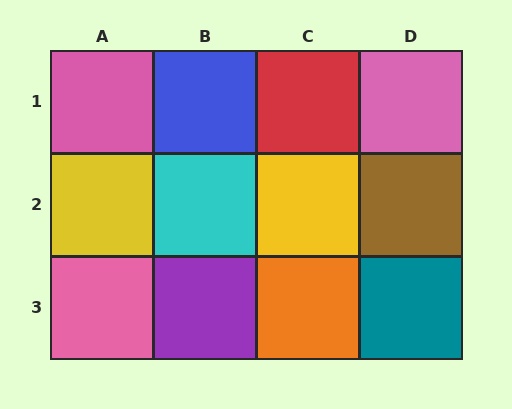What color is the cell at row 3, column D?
Teal.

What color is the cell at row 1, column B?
Blue.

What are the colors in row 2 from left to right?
Yellow, cyan, yellow, brown.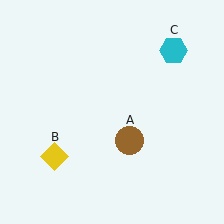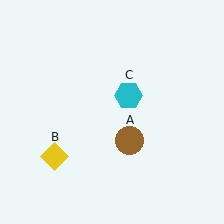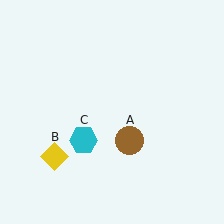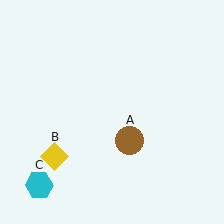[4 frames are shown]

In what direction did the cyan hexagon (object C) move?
The cyan hexagon (object C) moved down and to the left.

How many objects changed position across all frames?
1 object changed position: cyan hexagon (object C).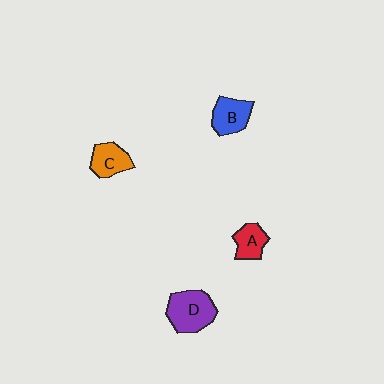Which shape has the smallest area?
Shape A (red).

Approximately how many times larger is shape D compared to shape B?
Approximately 1.4 times.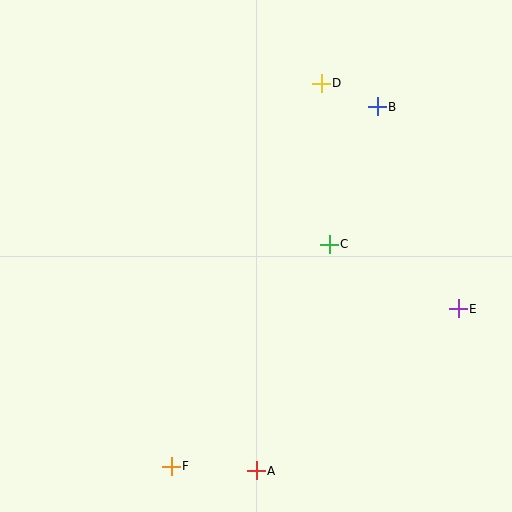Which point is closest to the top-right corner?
Point B is closest to the top-right corner.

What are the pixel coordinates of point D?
Point D is at (321, 83).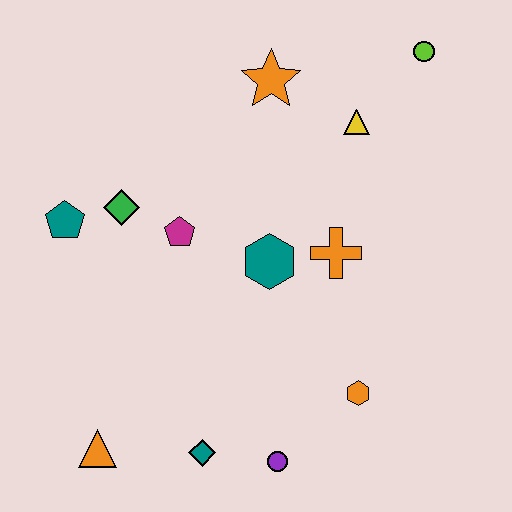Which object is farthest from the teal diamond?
The lime circle is farthest from the teal diamond.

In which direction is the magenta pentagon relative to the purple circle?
The magenta pentagon is above the purple circle.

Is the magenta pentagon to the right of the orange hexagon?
No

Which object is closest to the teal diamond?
The purple circle is closest to the teal diamond.